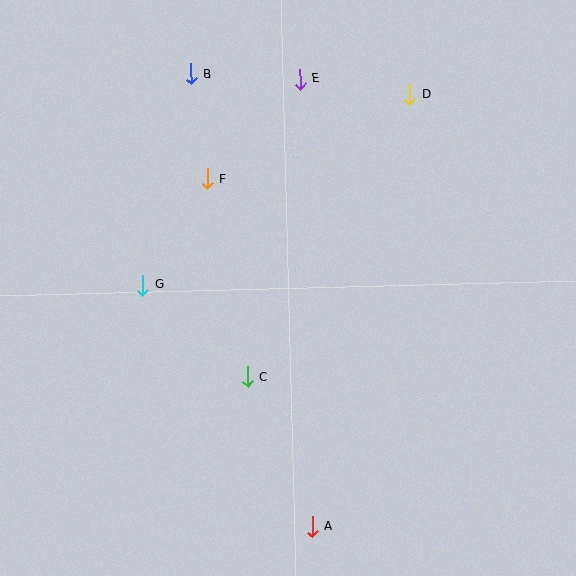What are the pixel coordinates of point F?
Point F is at (207, 179).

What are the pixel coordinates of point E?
Point E is at (300, 79).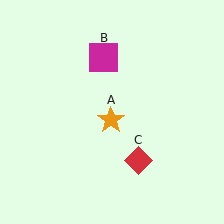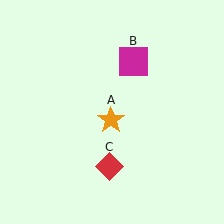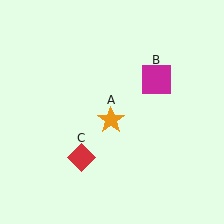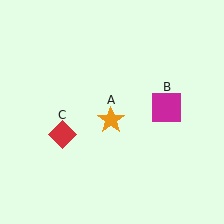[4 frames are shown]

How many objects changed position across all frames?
2 objects changed position: magenta square (object B), red diamond (object C).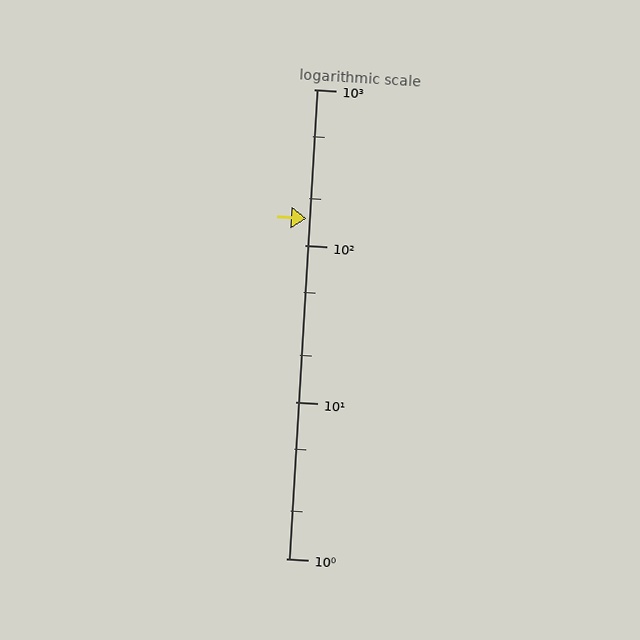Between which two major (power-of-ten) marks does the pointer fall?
The pointer is between 100 and 1000.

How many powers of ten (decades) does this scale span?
The scale spans 3 decades, from 1 to 1000.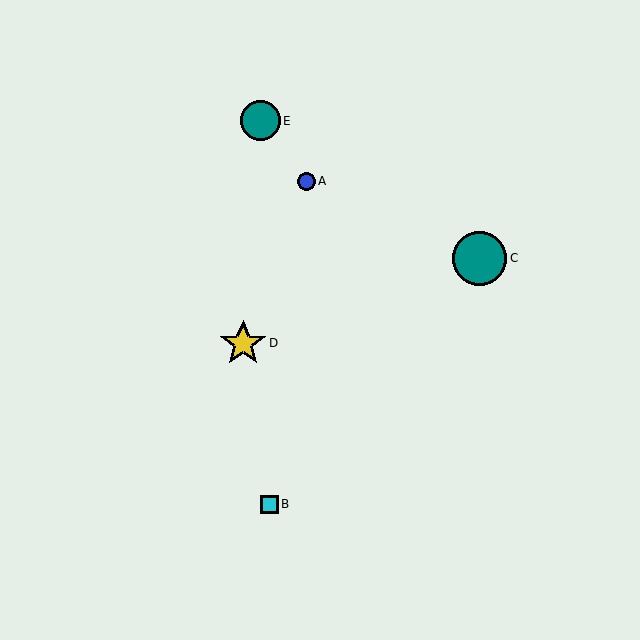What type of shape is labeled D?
Shape D is a yellow star.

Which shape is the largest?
The teal circle (labeled C) is the largest.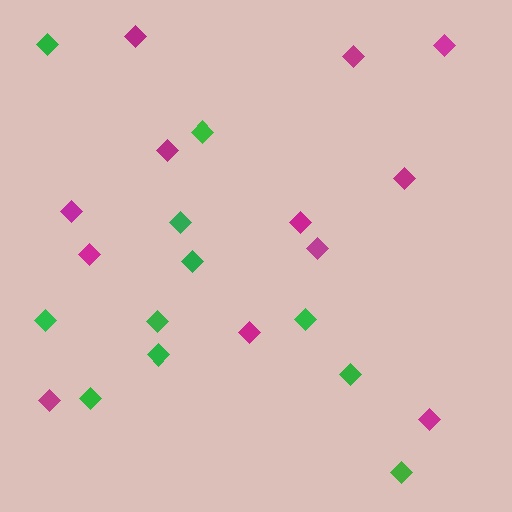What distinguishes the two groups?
There are 2 groups: one group of magenta diamonds (12) and one group of green diamonds (11).